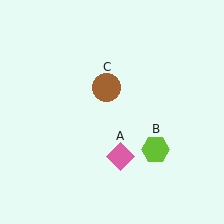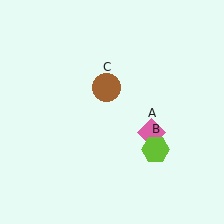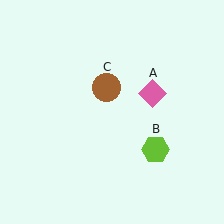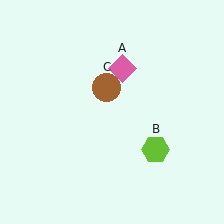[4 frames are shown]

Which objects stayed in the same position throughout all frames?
Lime hexagon (object B) and brown circle (object C) remained stationary.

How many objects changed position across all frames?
1 object changed position: pink diamond (object A).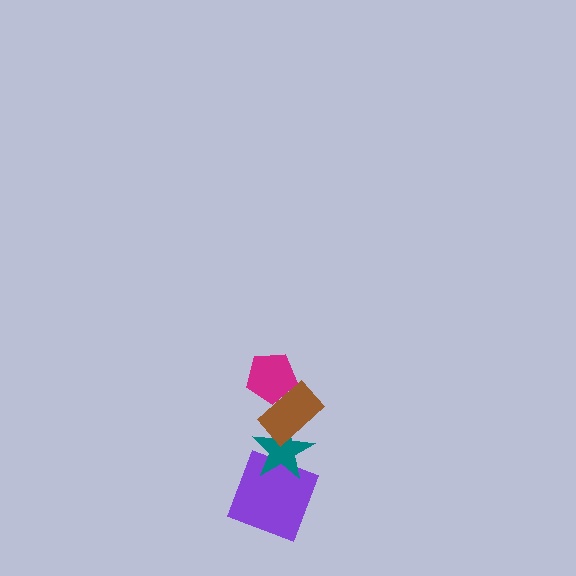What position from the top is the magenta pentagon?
The magenta pentagon is 1st from the top.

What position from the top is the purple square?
The purple square is 4th from the top.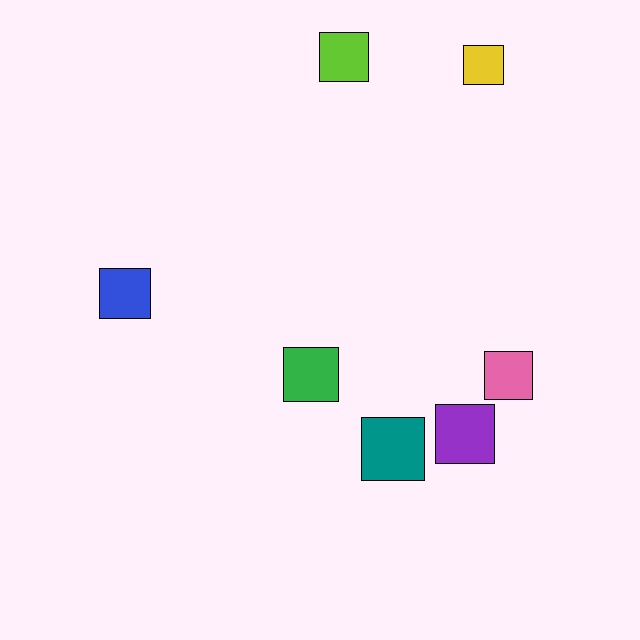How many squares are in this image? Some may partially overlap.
There are 7 squares.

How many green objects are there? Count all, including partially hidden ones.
There is 1 green object.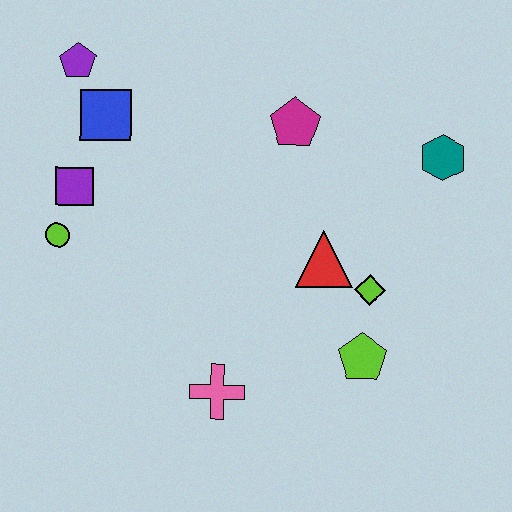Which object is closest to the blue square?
The purple pentagon is closest to the blue square.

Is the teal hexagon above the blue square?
No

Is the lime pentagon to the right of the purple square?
Yes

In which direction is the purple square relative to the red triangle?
The purple square is to the left of the red triangle.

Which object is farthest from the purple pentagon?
The lime pentagon is farthest from the purple pentagon.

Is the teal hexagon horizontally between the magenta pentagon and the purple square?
No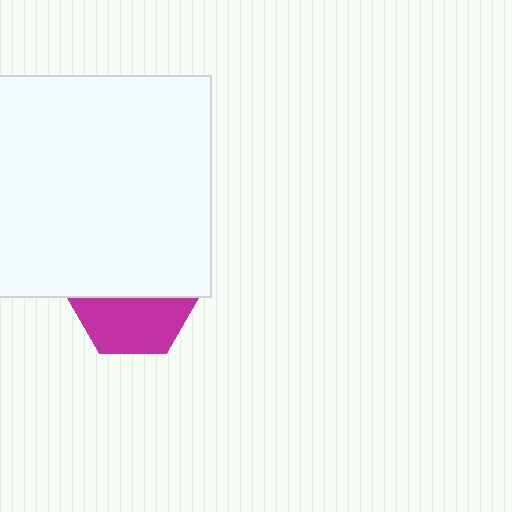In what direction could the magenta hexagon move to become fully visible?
The magenta hexagon could move down. That would shift it out from behind the white square entirely.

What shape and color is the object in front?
The object in front is a white square.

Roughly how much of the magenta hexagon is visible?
About half of it is visible (roughly 47%).